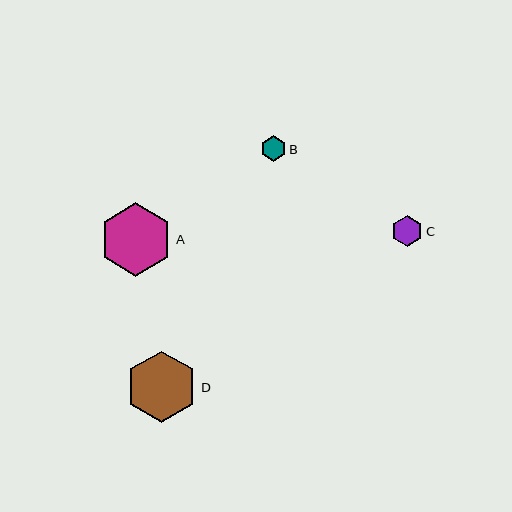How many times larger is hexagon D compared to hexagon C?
Hexagon D is approximately 2.3 times the size of hexagon C.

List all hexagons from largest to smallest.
From largest to smallest: A, D, C, B.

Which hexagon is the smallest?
Hexagon B is the smallest with a size of approximately 26 pixels.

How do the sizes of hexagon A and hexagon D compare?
Hexagon A and hexagon D are approximately the same size.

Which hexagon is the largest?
Hexagon A is the largest with a size of approximately 73 pixels.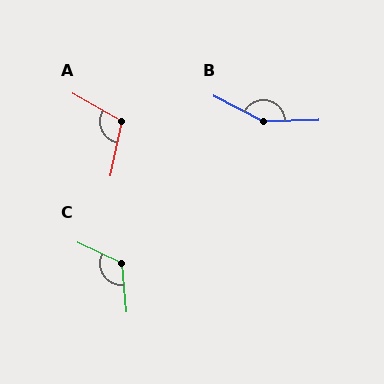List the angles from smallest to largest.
A (108°), C (121°), B (151°).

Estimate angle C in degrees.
Approximately 121 degrees.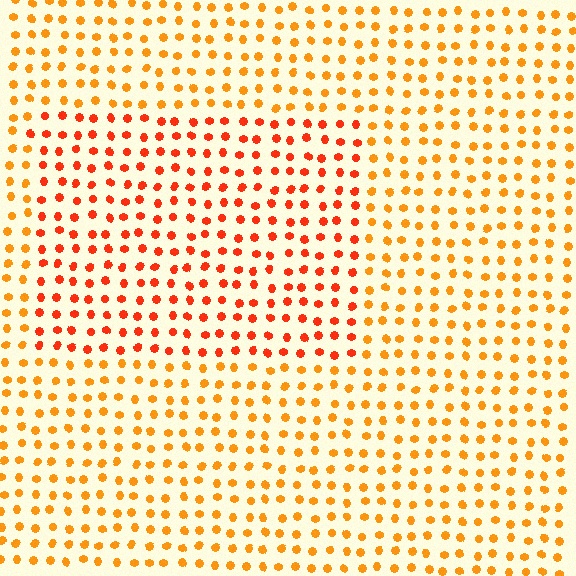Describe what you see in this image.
The image is filled with small orange elements in a uniform arrangement. A rectangle-shaped region is visible where the elements are tinted to a slightly different hue, forming a subtle color boundary.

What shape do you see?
I see a rectangle.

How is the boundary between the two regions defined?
The boundary is defined purely by a slight shift in hue (about 26 degrees). Spacing, size, and orientation are identical on both sides.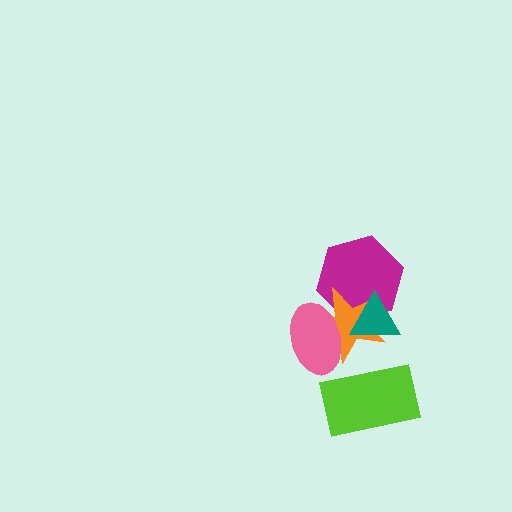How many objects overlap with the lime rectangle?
0 objects overlap with the lime rectangle.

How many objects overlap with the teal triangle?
2 objects overlap with the teal triangle.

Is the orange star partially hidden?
Yes, it is partially covered by another shape.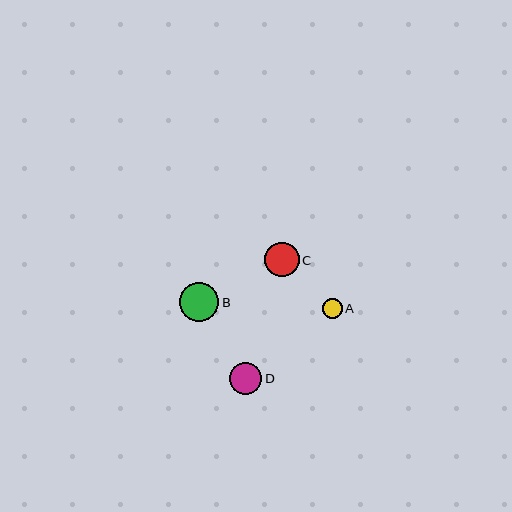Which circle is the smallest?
Circle A is the smallest with a size of approximately 20 pixels.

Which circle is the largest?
Circle B is the largest with a size of approximately 39 pixels.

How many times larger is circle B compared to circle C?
Circle B is approximately 1.1 times the size of circle C.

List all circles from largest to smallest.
From largest to smallest: B, C, D, A.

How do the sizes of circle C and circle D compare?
Circle C and circle D are approximately the same size.